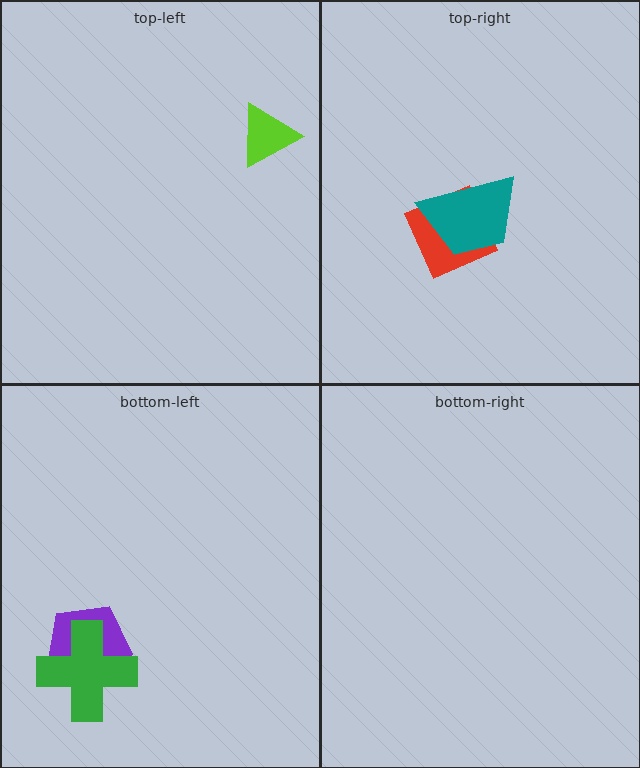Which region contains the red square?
The top-right region.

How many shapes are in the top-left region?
1.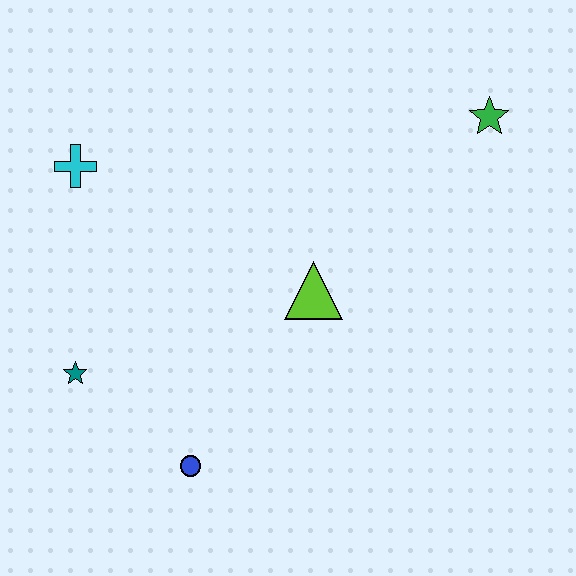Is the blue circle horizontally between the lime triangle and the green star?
No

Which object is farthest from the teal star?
The green star is farthest from the teal star.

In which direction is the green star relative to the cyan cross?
The green star is to the right of the cyan cross.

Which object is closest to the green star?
The lime triangle is closest to the green star.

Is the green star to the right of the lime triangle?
Yes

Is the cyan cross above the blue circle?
Yes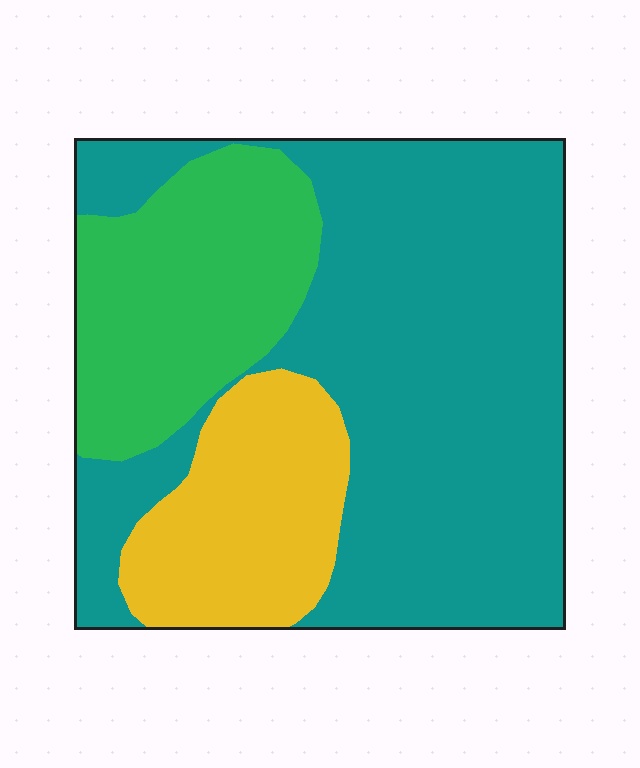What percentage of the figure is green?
Green takes up about one quarter (1/4) of the figure.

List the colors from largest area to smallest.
From largest to smallest: teal, green, yellow.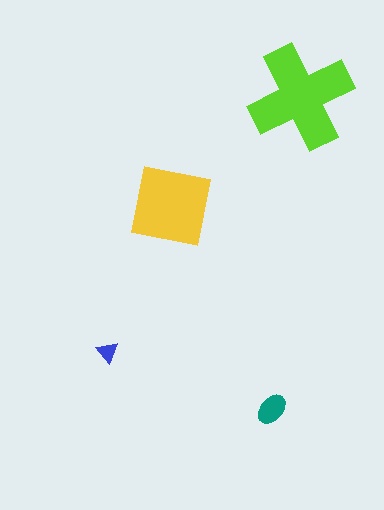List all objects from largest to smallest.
The lime cross, the yellow square, the teal ellipse, the blue triangle.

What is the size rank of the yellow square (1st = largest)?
2nd.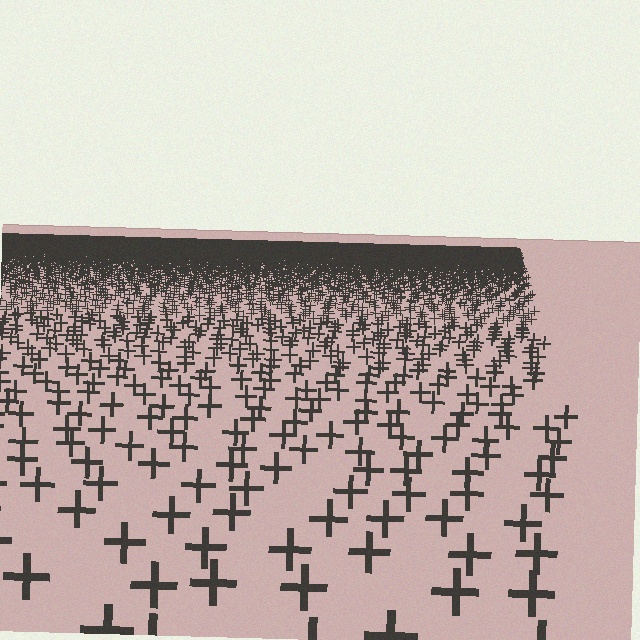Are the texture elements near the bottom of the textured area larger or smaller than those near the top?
Larger. Near the bottom, elements are closer to the viewer and appear at a bigger on-screen size.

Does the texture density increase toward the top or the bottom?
Density increases toward the top.